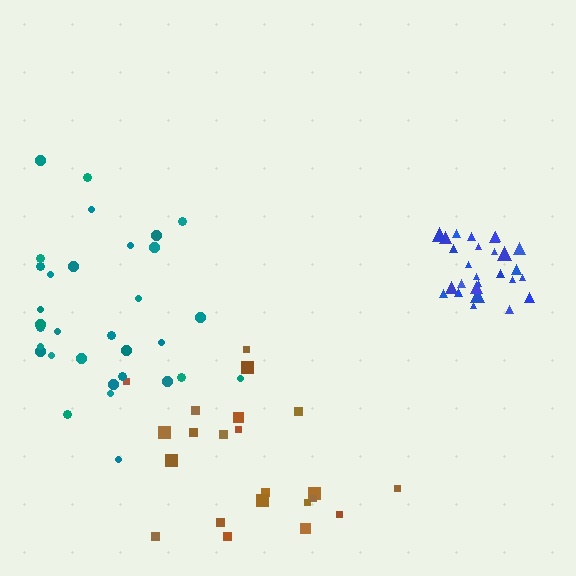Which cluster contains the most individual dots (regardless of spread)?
Teal (32).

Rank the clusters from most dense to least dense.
blue, teal, brown.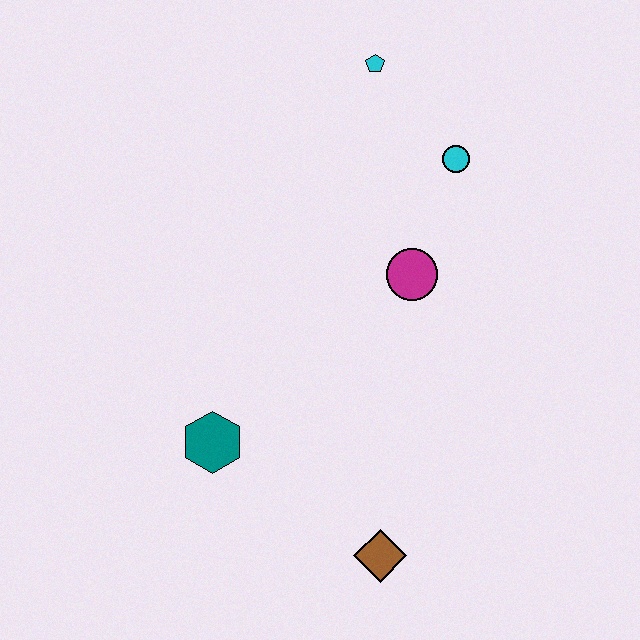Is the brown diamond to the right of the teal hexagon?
Yes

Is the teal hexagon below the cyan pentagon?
Yes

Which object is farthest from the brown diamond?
The cyan pentagon is farthest from the brown diamond.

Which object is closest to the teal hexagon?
The brown diamond is closest to the teal hexagon.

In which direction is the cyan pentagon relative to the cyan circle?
The cyan pentagon is above the cyan circle.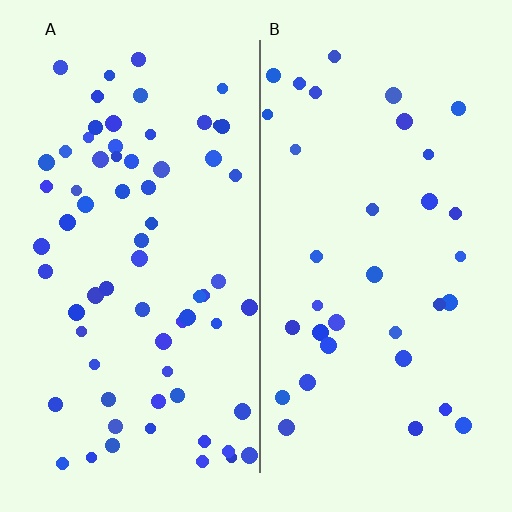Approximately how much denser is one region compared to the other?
Approximately 2.0× — region A over region B.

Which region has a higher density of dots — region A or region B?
A (the left).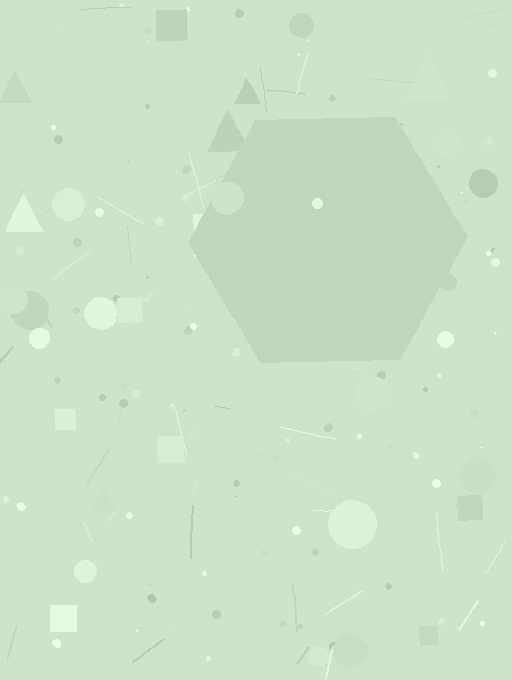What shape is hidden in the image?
A hexagon is hidden in the image.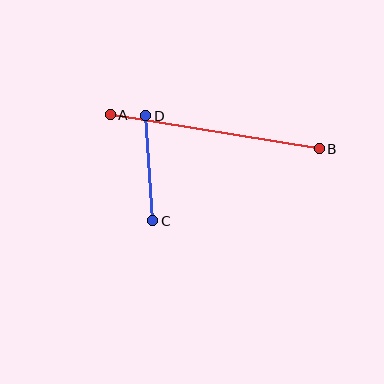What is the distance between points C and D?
The distance is approximately 105 pixels.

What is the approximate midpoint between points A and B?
The midpoint is at approximately (215, 132) pixels.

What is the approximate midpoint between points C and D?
The midpoint is at approximately (149, 168) pixels.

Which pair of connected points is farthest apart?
Points A and B are farthest apart.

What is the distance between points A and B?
The distance is approximately 212 pixels.